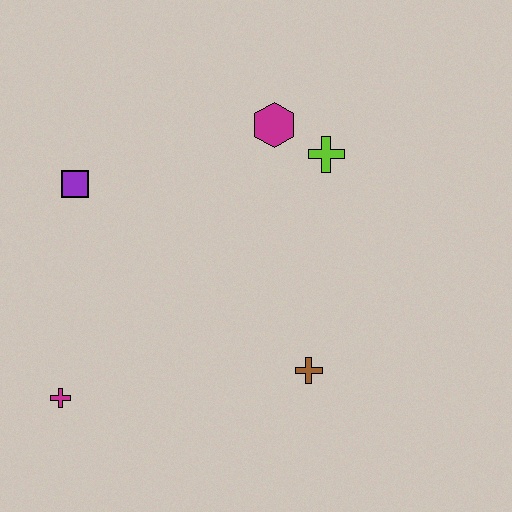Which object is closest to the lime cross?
The magenta hexagon is closest to the lime cross.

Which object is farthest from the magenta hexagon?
The magenta cross is farthest from the magenta hexagon.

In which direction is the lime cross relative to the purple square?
The lime cross is to the right of the purple square.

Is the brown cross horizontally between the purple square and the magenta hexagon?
No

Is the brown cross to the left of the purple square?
No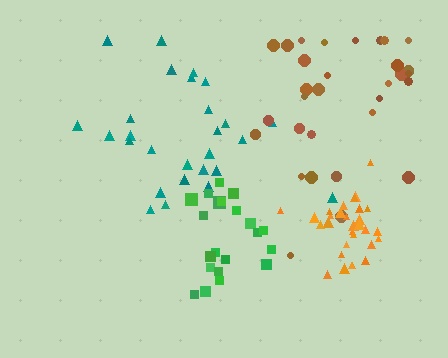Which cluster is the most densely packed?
Orange.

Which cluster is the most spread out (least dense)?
Teal.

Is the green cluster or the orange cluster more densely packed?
Orange.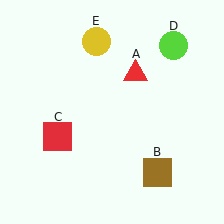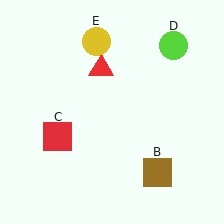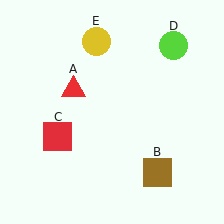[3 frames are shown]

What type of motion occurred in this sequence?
The red triangle (object A) rotated counterclockwise around the center of the scene.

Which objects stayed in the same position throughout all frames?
Brown square (object B) and red square (object C) and lime circle (object D) and yellow circle (object E) remained stationary.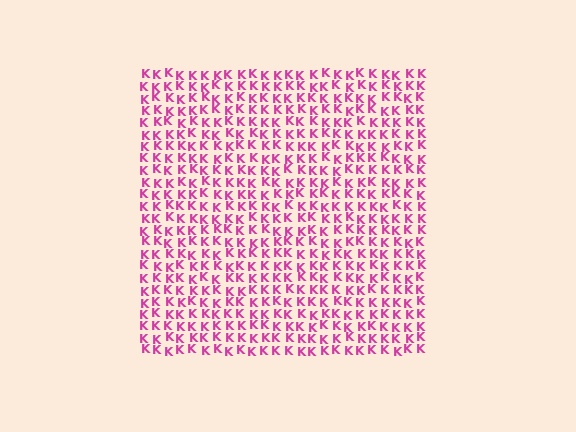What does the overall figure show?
The overall figure shows a square.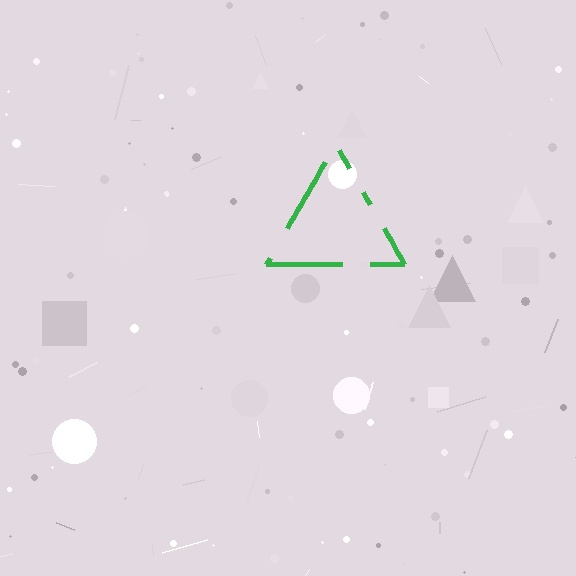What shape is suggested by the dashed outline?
The dashed outline suggests a triangle.